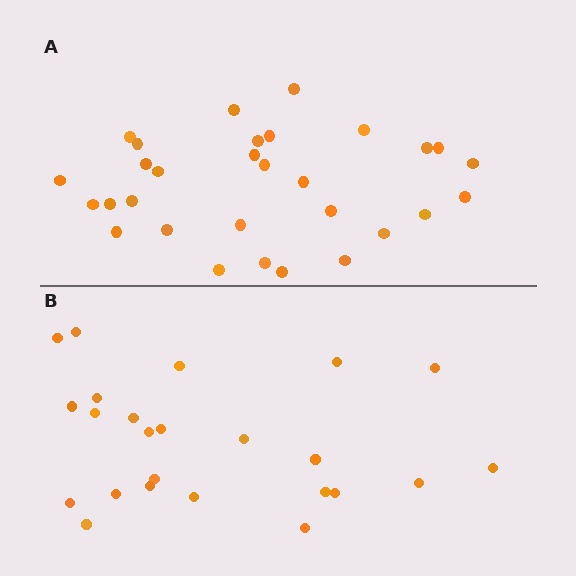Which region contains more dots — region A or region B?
Region A (the top region) has more dots.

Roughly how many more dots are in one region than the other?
Region A has about 6 more dots than region B.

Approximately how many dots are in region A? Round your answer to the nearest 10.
About 30 dots.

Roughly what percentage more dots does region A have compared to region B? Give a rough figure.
About 25% more.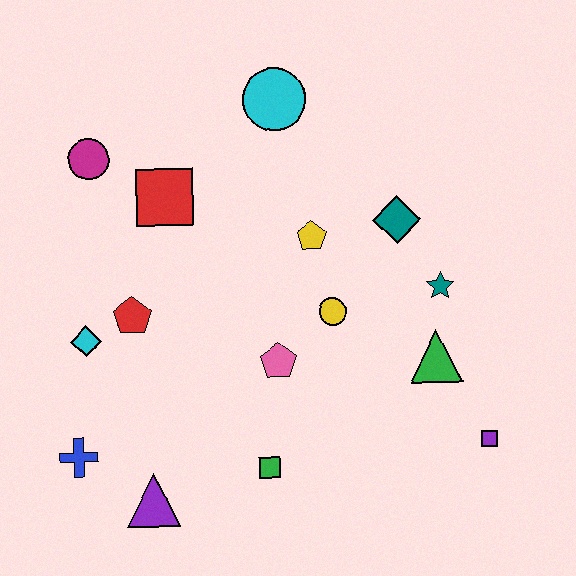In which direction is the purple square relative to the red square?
The purple square is to the right of the red square.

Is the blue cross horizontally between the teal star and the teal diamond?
No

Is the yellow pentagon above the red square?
No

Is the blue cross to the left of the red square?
Yes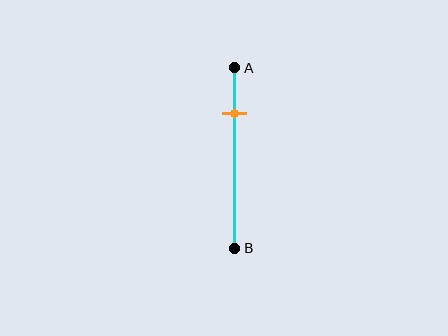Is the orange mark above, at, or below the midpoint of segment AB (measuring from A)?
The orange mark is above the midpoint of segment AB.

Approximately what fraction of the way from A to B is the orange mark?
The orange mark is approximately 25% of the way from A to B.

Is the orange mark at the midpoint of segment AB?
No, the mark is at about 25% from A, not at the 50% midpoint.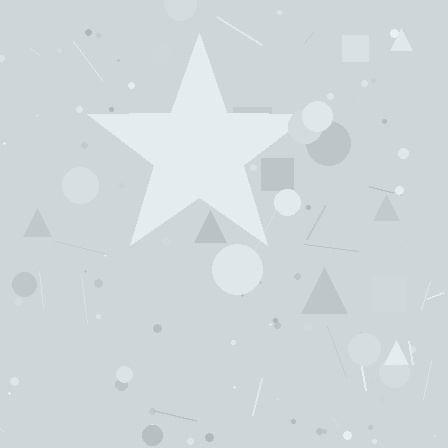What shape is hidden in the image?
A star is hidden in the image.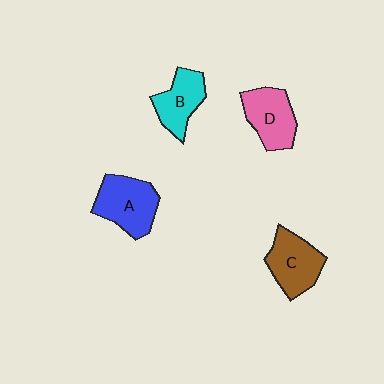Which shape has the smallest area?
Shape B (cyan).